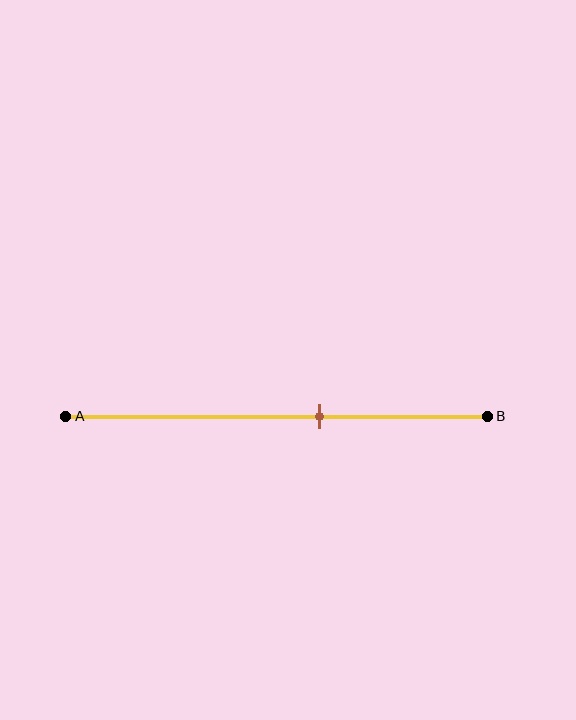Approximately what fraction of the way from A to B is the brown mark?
The brown mark is approximately 60% of the way from A to B.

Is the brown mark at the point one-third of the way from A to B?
No, the mark is at about 60% from A, not at the 33% one-third point.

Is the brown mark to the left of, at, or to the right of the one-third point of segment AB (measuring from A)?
The brown mark is to the right of the one-third point of segment AB.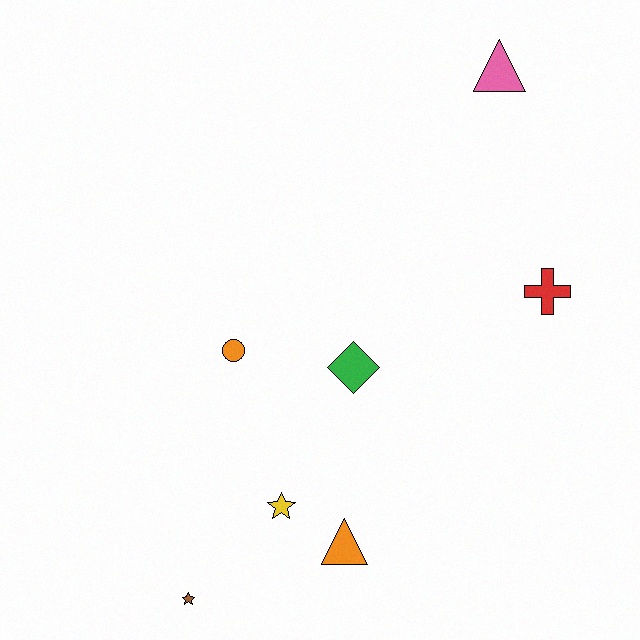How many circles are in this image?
There is 1 circle.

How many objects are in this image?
There are 7 objects.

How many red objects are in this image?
There is 1 red object.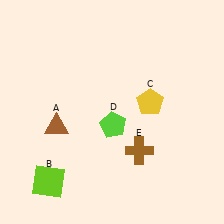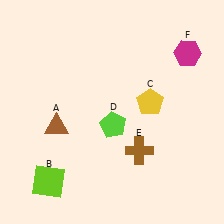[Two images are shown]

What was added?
A magenta hexagon (F) was added in Image 2.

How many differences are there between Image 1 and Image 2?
There is 1 difference between the two images.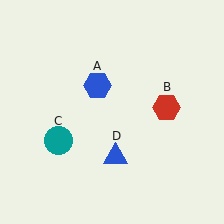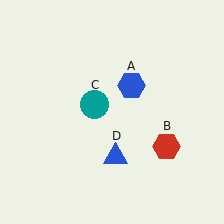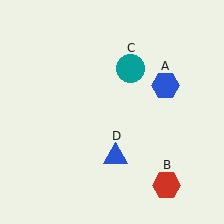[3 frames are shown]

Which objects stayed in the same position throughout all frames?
Blue triangle (object D) remained stationary.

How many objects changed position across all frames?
3 objects changed position: blue hexagon (object A), red hexagon (object B), teal circle (object C).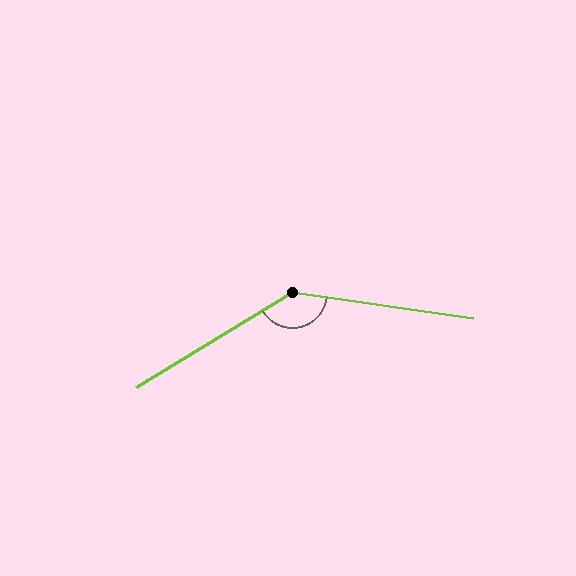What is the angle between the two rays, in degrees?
Approximately 141 degrees.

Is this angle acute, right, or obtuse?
It is obtuse.